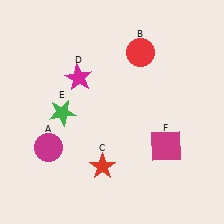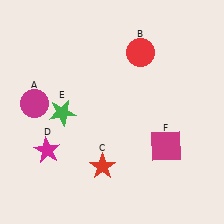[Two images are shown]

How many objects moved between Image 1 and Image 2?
2 objects moved between the two images.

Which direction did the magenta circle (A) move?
The magenta circle (A) moved up.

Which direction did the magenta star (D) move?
The magenta star (D) moved down.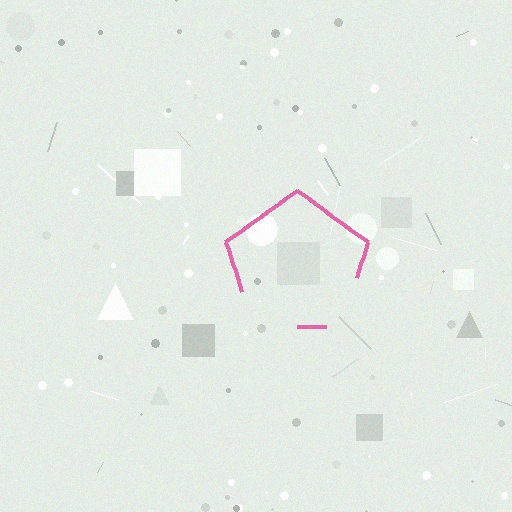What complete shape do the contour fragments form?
The contour fragments form a pentagon.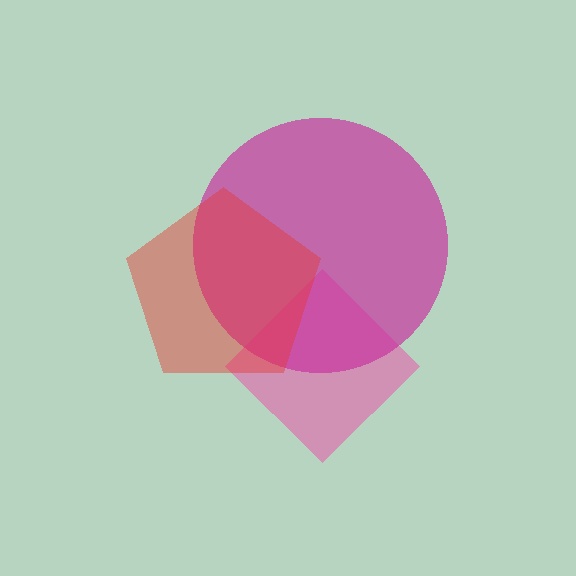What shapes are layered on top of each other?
The layered shapes are: a pink diamond, a magenta circle, a red pentagon.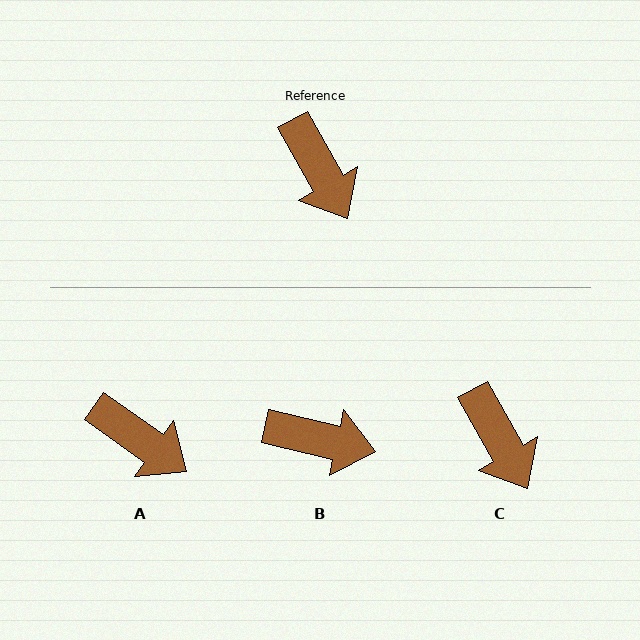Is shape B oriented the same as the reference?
No, it is off by about 48 degrees.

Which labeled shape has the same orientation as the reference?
C.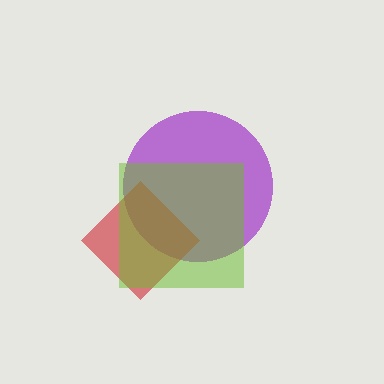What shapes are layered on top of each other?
The layered shapes are: a purple circle, a red diamond, a lime square.